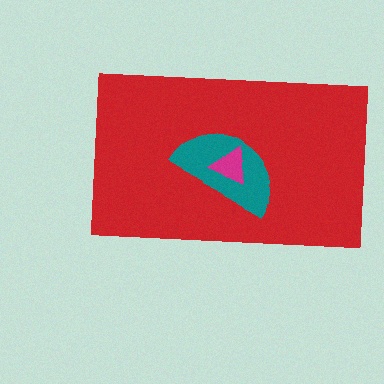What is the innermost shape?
The magenta triangle.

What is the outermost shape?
The red rectangle.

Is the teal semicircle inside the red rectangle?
Yes.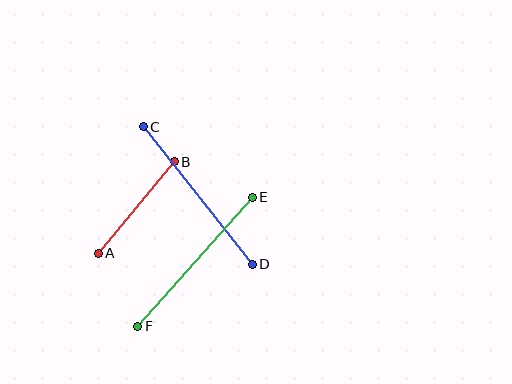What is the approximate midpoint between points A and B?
The midpoint is at approximately (136, 208) pixels.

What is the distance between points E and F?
The distance is approximately 173 pixels.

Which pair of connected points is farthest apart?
Points C and D are farthest apart.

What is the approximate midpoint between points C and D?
The midpoint is at approximately (198, 196) pixels.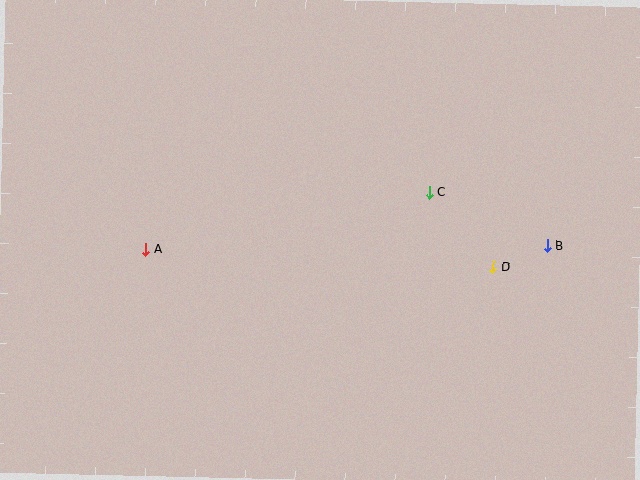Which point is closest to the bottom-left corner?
Point A is closest to the bottom-left corner.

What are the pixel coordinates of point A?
Point A is at (146, 249).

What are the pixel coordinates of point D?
Point D is at (493, 267).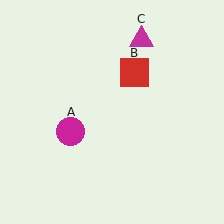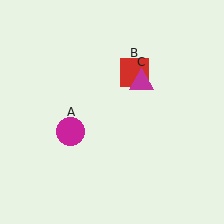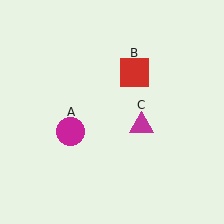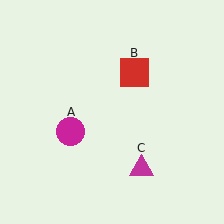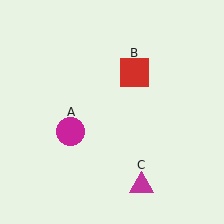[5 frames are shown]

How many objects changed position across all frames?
1 object changed position: magenta triangle (object C).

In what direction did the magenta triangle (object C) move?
The magenta triangle (object C) moved down.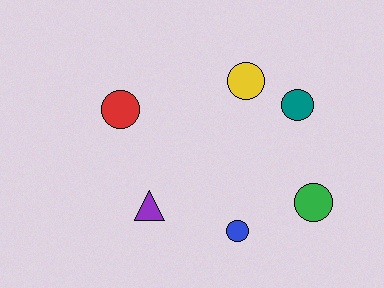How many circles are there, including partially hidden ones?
There are 5 circles.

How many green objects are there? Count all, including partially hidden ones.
There is 1 green object.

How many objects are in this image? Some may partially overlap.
There are 6 objects.